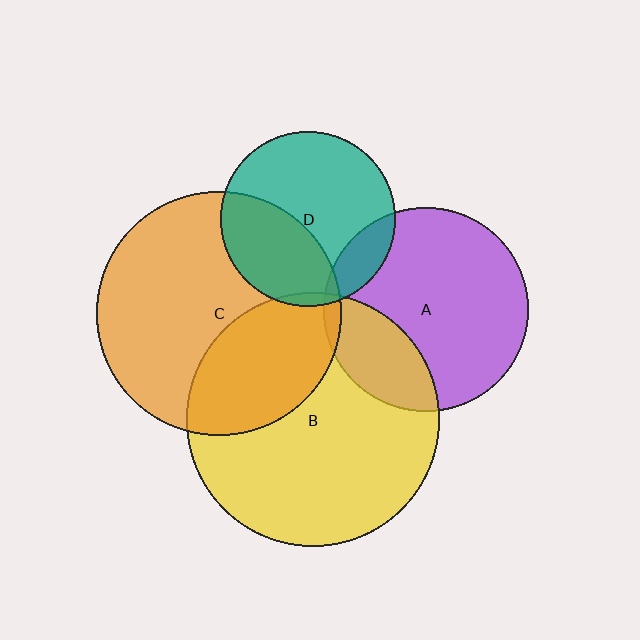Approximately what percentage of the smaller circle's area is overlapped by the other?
Approximately 25%.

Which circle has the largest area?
Circle B (yellow).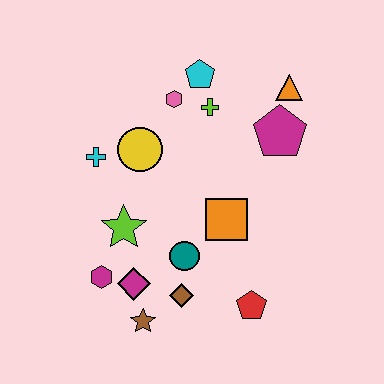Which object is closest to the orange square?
The teal circle is closest to the orange square.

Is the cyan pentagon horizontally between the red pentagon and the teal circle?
Yes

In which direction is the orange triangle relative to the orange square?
The orange triangle is above the orange square.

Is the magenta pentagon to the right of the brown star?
Yes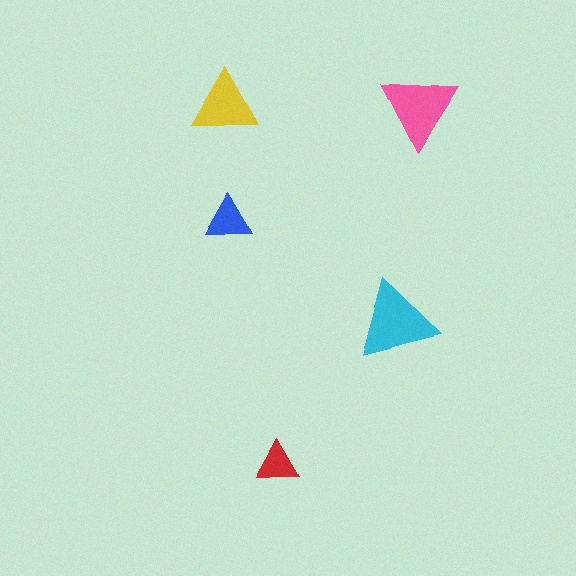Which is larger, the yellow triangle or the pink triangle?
The pink one.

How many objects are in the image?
There are 5 objects in the image.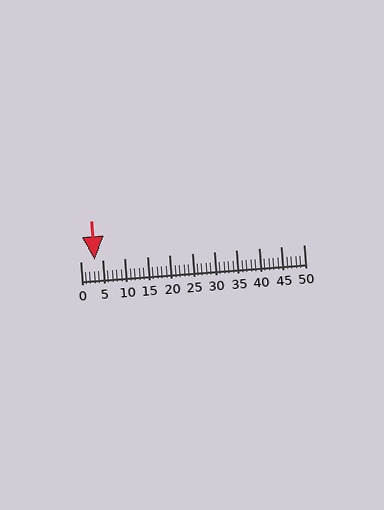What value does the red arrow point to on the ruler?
The red arrow points to approximately 3.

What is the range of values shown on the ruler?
The ruler shows values from 0 to 50.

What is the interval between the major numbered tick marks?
The major tick marks are spaced 5 units apart.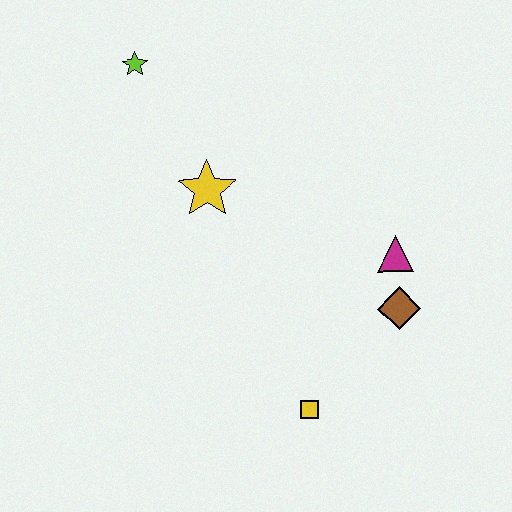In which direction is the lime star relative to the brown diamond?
The lime star is to the left of the brown diamond.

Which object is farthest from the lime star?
The yellow square is farthest from the lime star.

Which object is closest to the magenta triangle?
The brown diamond is closest to the magenta triangle.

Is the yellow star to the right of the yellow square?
No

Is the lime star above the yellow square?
Yes